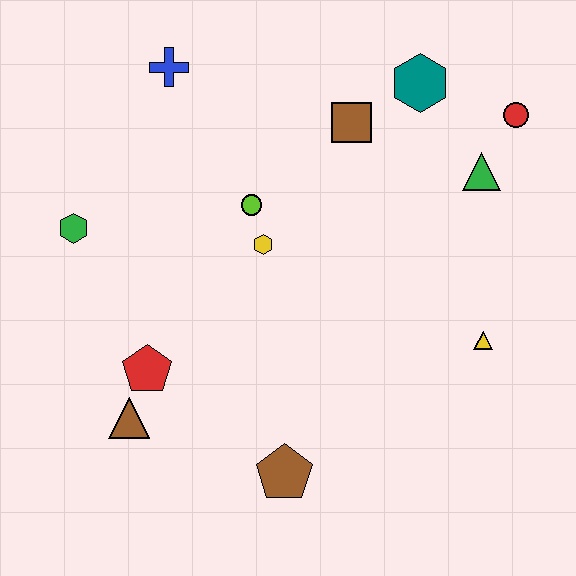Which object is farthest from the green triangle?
The brown triangle is farthest from the green triangle.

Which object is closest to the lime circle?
The yellow hexagon is closest to the lime circle.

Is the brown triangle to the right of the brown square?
No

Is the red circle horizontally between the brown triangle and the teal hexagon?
No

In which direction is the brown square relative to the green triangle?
The brown square is to the left of the green triangle.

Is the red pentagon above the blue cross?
No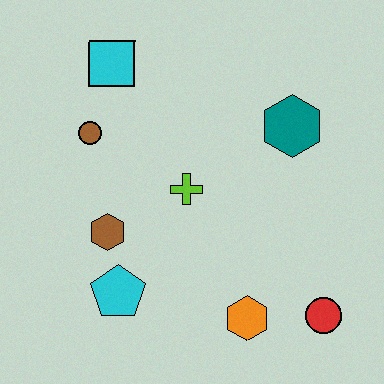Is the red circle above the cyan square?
No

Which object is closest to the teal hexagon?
The lime cross is closest to the teal hexagon.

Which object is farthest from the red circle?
The cyan square is farthest from the red circle.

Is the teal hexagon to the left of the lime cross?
No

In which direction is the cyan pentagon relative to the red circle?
The cyan pentagon is to the left of the red circle.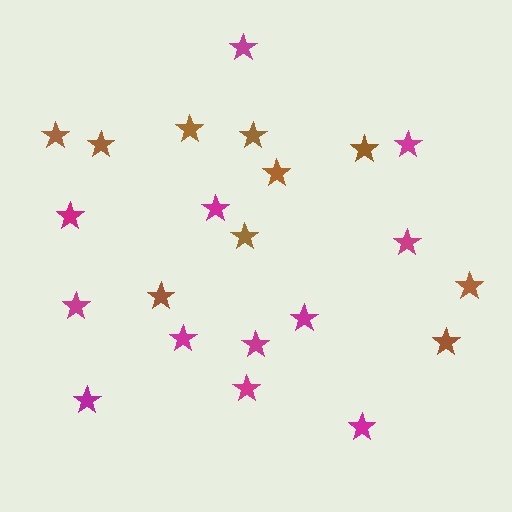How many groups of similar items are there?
There are 2 groups: one group of brown stars (10) and one group of magenta stars (12).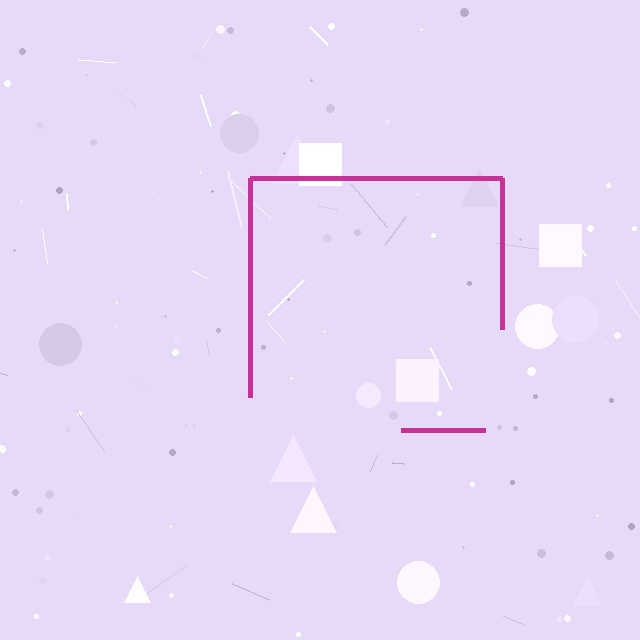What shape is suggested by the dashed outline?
The dashed outline suggests a square.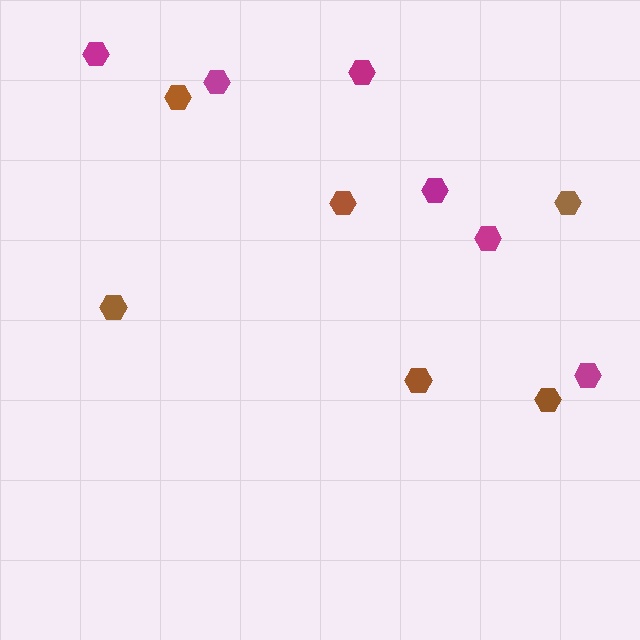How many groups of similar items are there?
There are 2 groups: one group of brown hexagons (6) and one group of magenta hexagons (6).